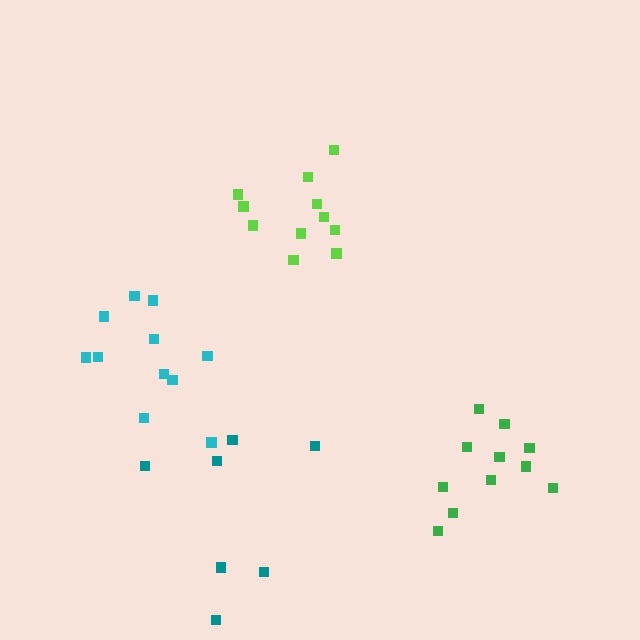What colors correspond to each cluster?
The clusters are colored: teal, cyan, lime, green.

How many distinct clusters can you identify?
There are 4 distinct clusters.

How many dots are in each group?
Group 1: 7 dots, Group 2: 11 dots, Group 3: 11 dots, Group 4: 11 dots (40 total).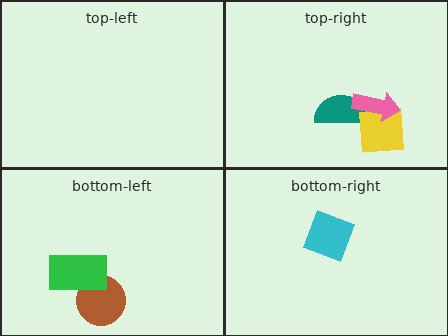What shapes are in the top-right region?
The teal semicircle, the yellow square, the pink arrow.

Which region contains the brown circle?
The bottom-left region.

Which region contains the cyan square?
The bottom-right region.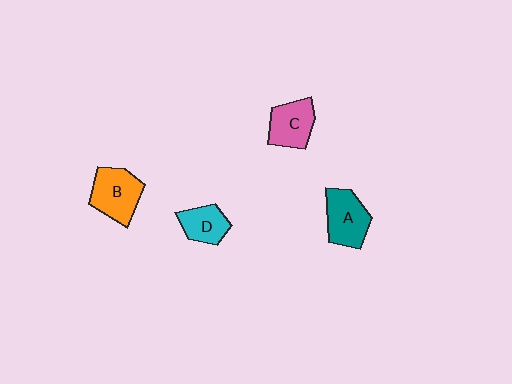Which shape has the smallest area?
Shape D (cyan).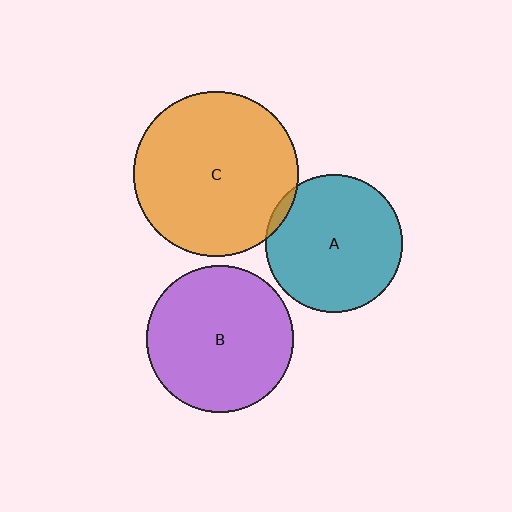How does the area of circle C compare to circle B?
Approximately 1.3 times.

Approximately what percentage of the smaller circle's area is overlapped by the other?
Approximately 5%.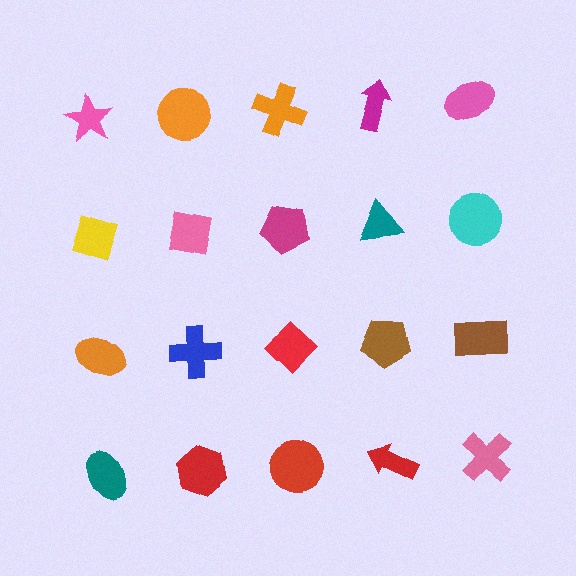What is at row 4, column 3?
A red circle.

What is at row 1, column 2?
An orange circle.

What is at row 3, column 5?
A brown rectangle.